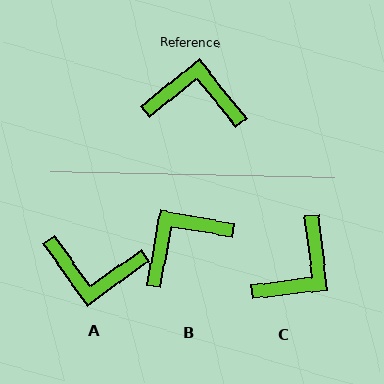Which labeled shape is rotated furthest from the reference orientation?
A, about 177 degrees away.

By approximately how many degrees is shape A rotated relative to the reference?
Approximately 177 degrees counter-clockwise.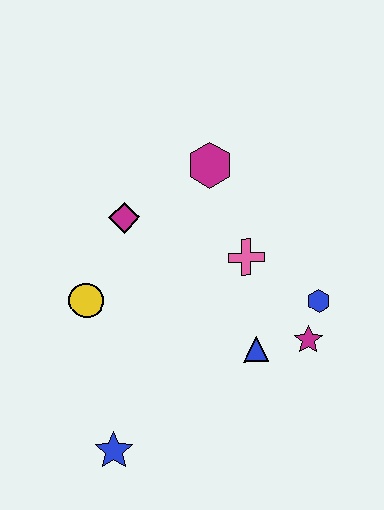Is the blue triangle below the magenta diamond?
Yes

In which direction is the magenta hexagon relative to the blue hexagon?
The magenta hexagon is above the blue hexagon.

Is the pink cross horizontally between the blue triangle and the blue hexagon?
No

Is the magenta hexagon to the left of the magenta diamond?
No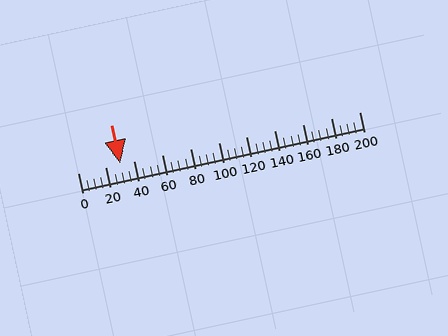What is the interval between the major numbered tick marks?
The major tick marks are spaced 20 units apart.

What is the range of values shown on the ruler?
The ruler shows values from 0 to 200.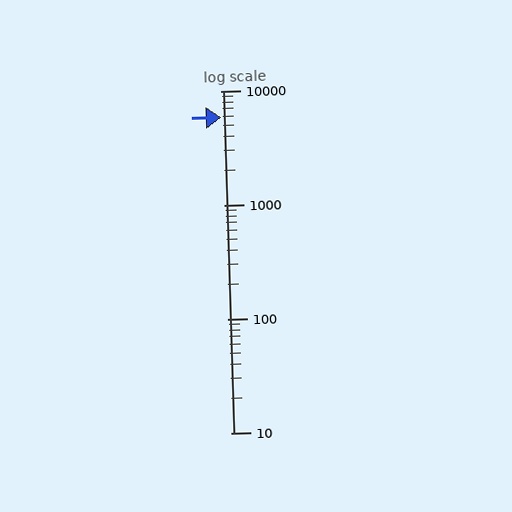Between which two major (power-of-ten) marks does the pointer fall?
The pointer is between 1000 and 10000.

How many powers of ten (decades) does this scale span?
The scale spans 3 decades, from 10 to 10000.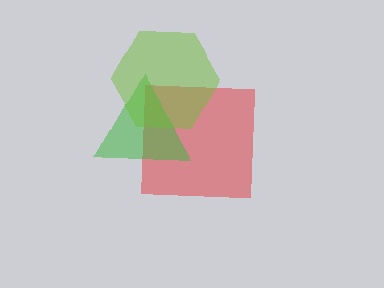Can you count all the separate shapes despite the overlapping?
Yes, there are 3 separate shapes.